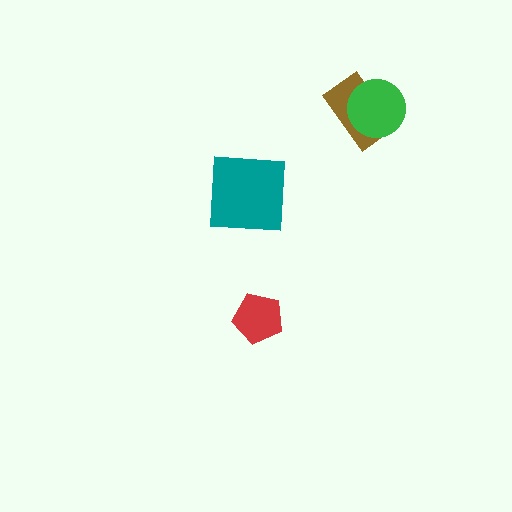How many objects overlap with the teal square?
0 objects overlap with the teal square.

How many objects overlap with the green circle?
1 object overlaps with the green circle.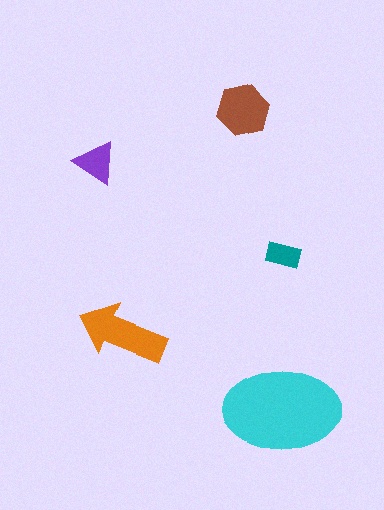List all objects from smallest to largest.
The teal rectangle, the purple triangle, the brown hexagon, the orange arrow, the cyan ellipse.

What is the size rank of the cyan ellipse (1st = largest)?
1st.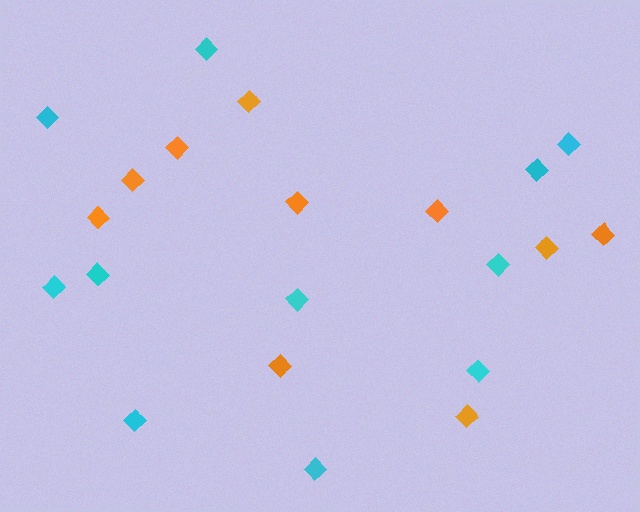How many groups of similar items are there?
There are 2 groups: one group of orange diamonds (10) and one group of cyan diamonds (11).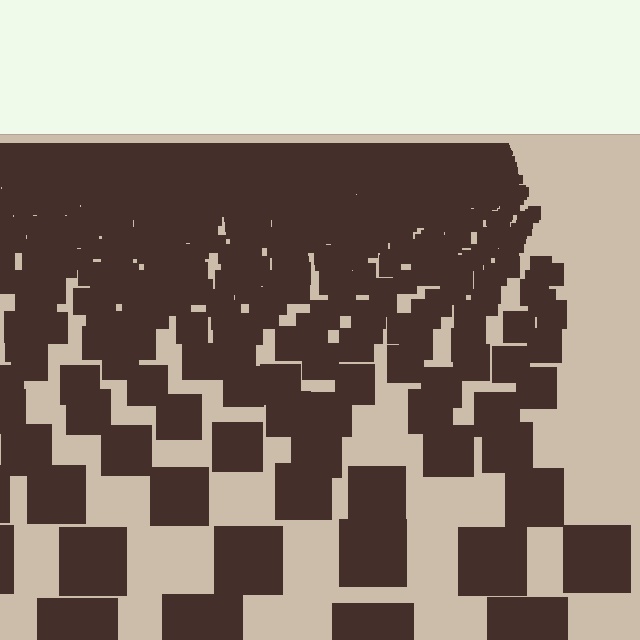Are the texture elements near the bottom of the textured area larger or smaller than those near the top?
Larger. Near the bottom, elements are closer to the viewer and appear at a bigger on-screen size.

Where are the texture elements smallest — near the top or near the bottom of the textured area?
Near the top.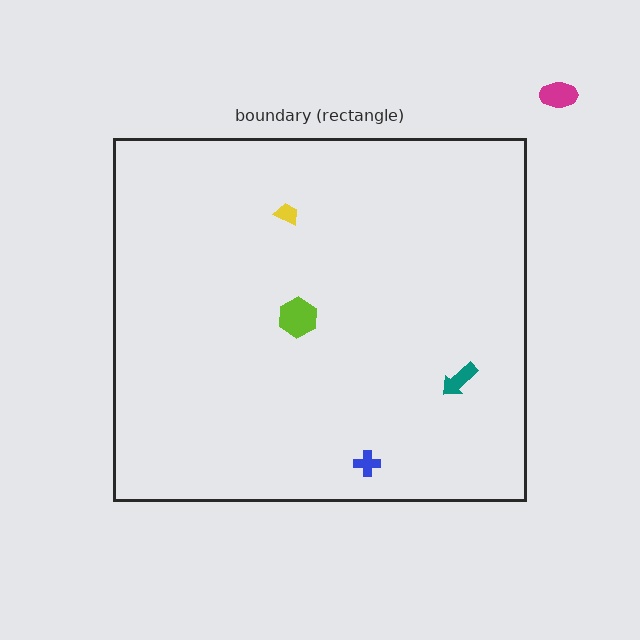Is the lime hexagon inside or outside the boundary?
Inside.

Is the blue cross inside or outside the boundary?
Inside.